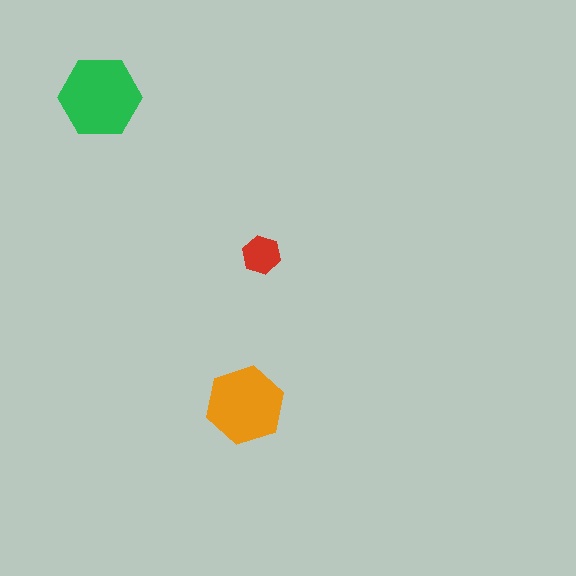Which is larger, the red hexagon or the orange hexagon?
The orange one.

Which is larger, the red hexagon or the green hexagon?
The green one.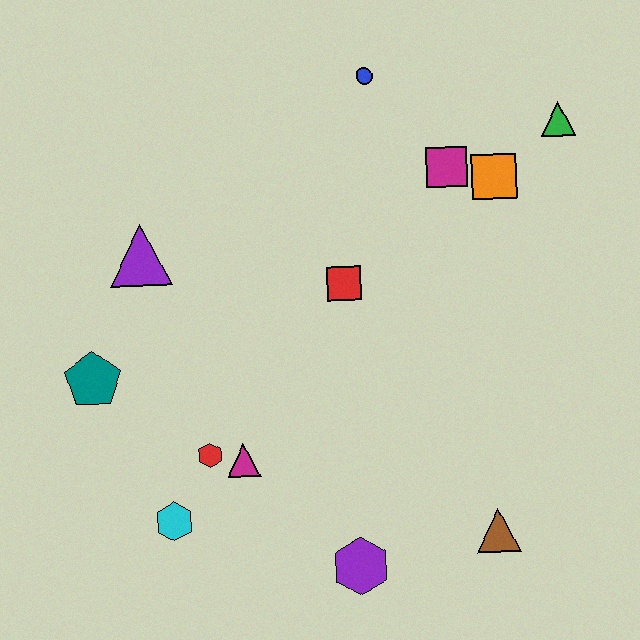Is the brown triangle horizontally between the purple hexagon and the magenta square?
No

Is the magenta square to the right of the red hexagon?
Yes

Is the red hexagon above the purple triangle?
No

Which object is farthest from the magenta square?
The cyan hexagon is farthest from the magenta square.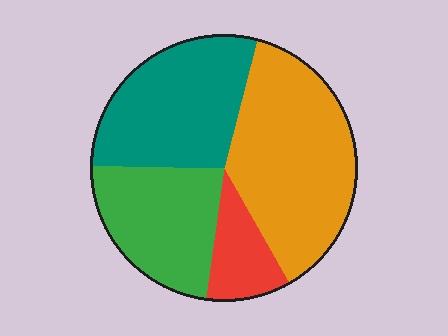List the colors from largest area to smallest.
From largest to smallest: orange, teal, green, red.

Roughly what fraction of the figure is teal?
Teal covers roughly 30% of the figure.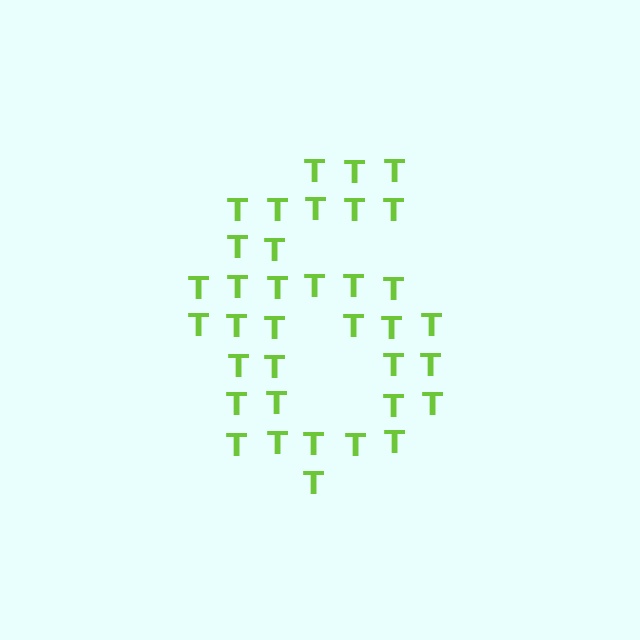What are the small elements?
The small elements are letter T's.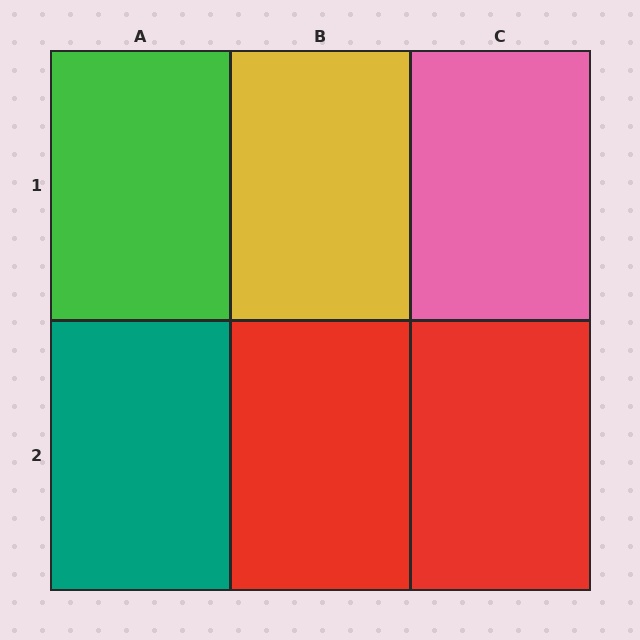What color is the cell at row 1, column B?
Yellow.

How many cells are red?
2 cells are red.